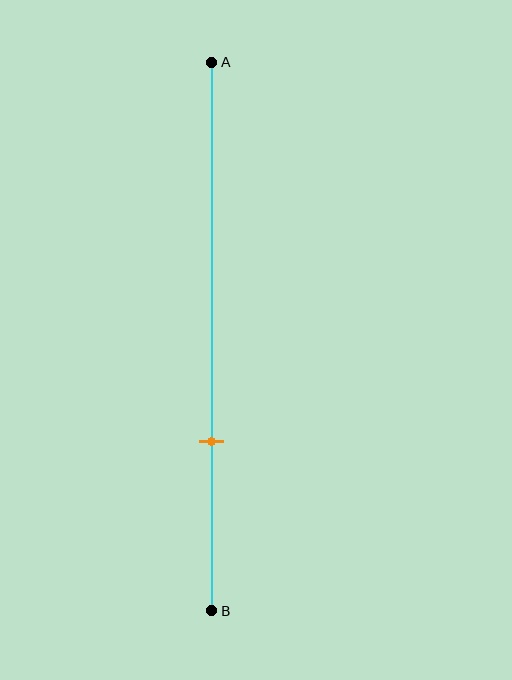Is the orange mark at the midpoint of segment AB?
No, the mark is at about 70% from A, not at the 50% midpoint.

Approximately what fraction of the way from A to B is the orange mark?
The orange mark is approximately 70% of the way from A to B.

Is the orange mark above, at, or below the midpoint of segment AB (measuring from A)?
The orange mark is below the midpoint of segment AB.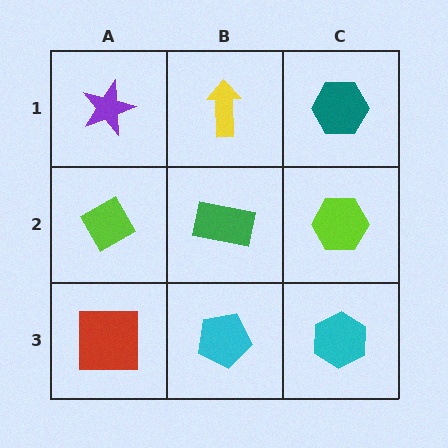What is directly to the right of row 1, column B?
A teal hexagon.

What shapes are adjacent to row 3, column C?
A lime hexagon (row 2, column C), a cyan pentagon (row 3, column B).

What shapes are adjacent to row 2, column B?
A yellow arrow (row 1, column B), a cyan pentagon (row 3, column B), a lime diamond (row 2, column A), a lime hexagon (row 2, column C).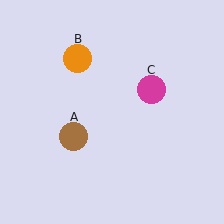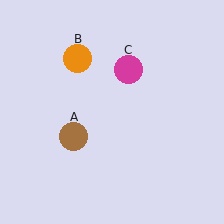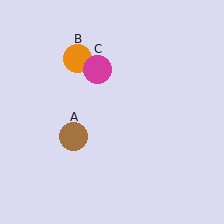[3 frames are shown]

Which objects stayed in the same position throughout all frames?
Brown circle (object A) and orange circle (object B) remained stationary.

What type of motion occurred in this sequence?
The magenta circle (object C) rotated counterclockwise around the center of the scene.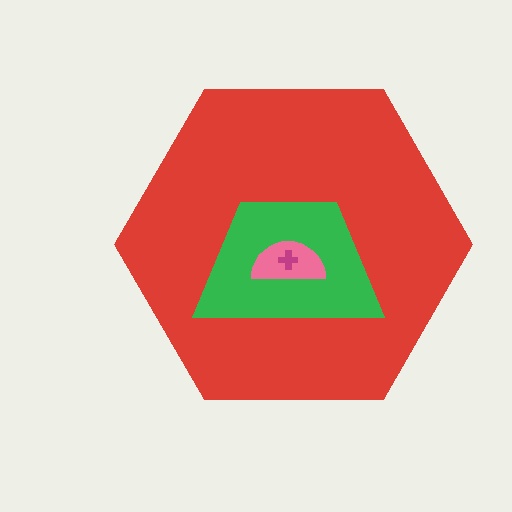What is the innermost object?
The magenta cross.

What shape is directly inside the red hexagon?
The green trapezoid.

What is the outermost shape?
The red hexagon.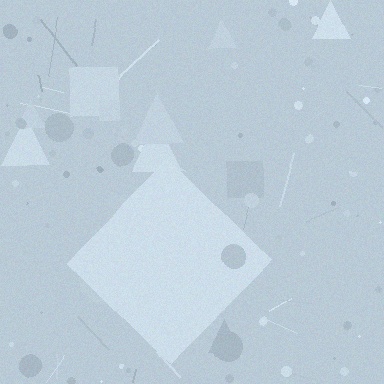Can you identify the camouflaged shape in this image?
The camouflaged shape is a diamond.